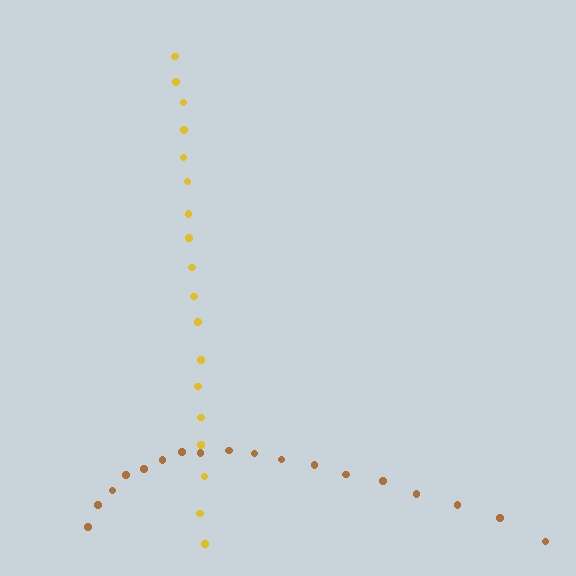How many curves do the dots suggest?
There are 2 distinct paths.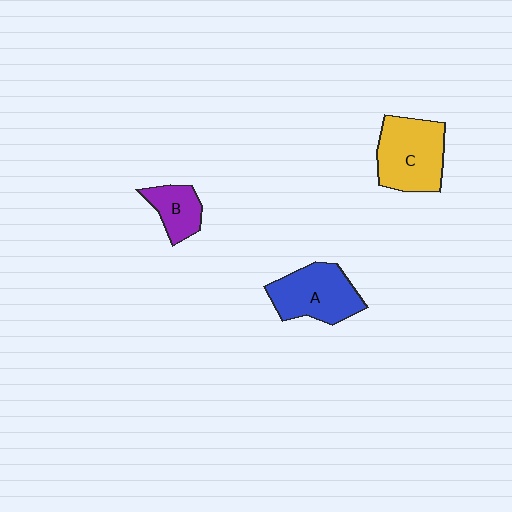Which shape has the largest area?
Shape C (yellow).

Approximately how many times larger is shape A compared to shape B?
Approximately 1.8 times.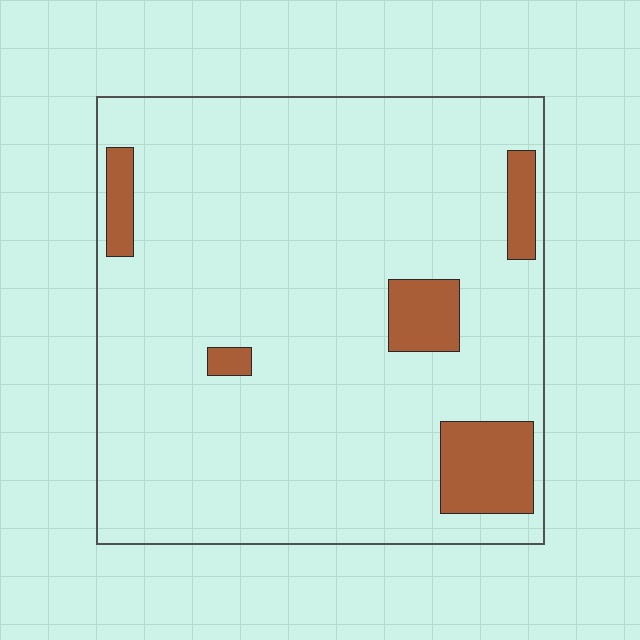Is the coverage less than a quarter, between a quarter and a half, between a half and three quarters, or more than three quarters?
Less than a quarter.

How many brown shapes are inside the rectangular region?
5.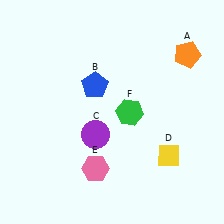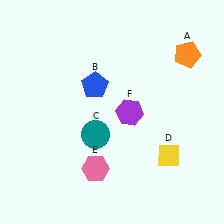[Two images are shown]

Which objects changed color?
C changed from purple to teal. F changed from green to purple.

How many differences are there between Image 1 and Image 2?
There are 2 differences between the two images.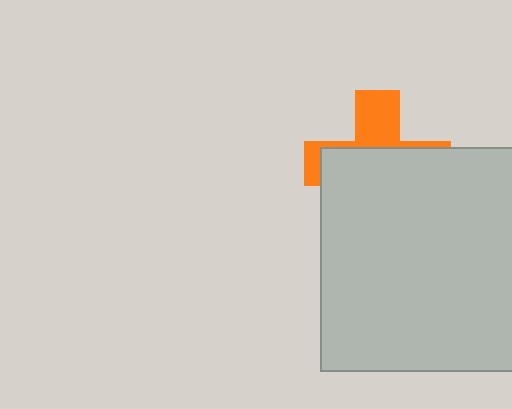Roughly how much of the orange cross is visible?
A small part of it is visible (roughly 34%).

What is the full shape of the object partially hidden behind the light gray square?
The partially hidden object is an orange cross.